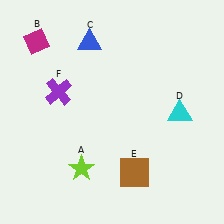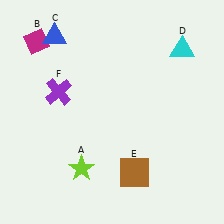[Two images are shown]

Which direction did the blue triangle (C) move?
The blue triangle (C) moved left.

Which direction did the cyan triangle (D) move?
The cyan triangle (D) moved up.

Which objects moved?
The objects that moved are: the blue triangle (C), the cyan triangle (D).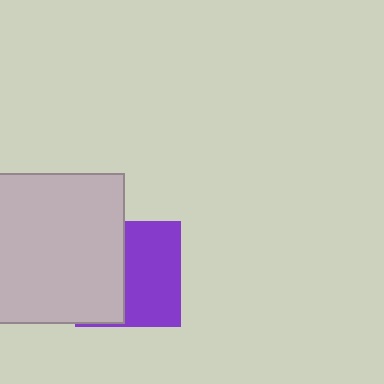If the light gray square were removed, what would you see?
You would see the complete purple square.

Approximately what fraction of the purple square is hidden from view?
Roughly 45% of the purple square is hidden behind the light gray square.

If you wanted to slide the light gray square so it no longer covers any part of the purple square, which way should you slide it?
Slide it left — that is the most direct way to separate the two shapes.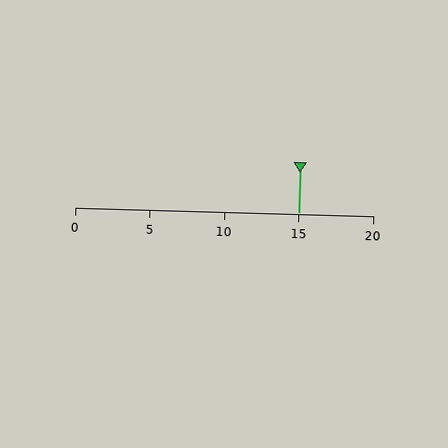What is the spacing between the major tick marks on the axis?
The major ticks are spaced 5 apart.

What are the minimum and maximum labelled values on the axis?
The axis runs from 0 to 20.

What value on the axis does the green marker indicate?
The marker indicates approximately 15.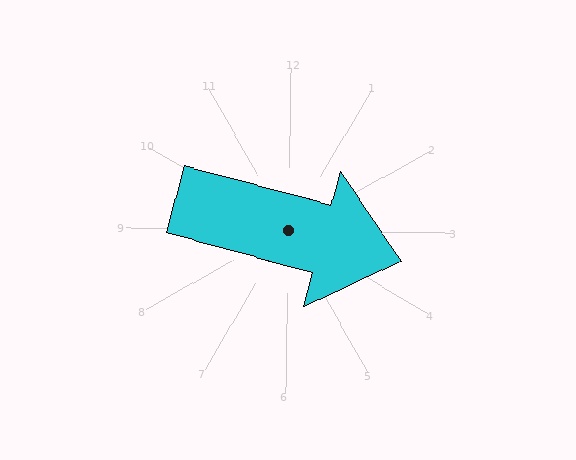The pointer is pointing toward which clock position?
Roughly 3 o'clock.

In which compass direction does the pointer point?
East.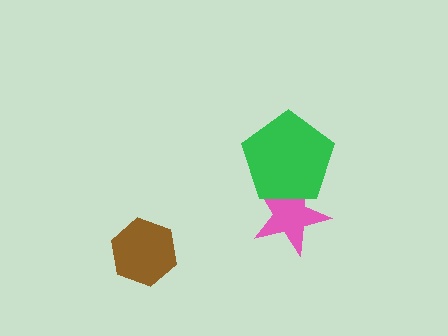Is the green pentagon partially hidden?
No, no other shape covers it.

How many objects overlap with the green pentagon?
1 object overlaps with the green pentagon.